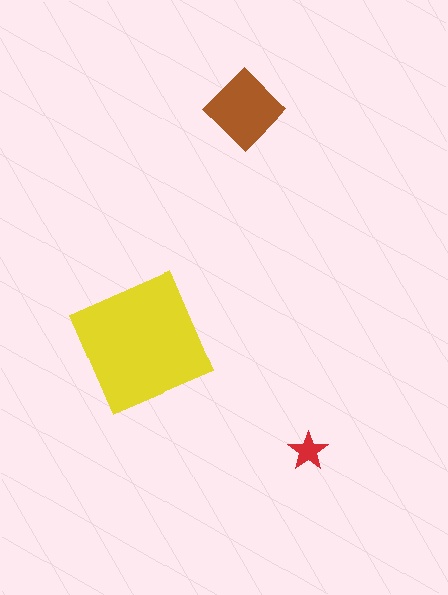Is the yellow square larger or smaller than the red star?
Larger.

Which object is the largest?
The yellow square.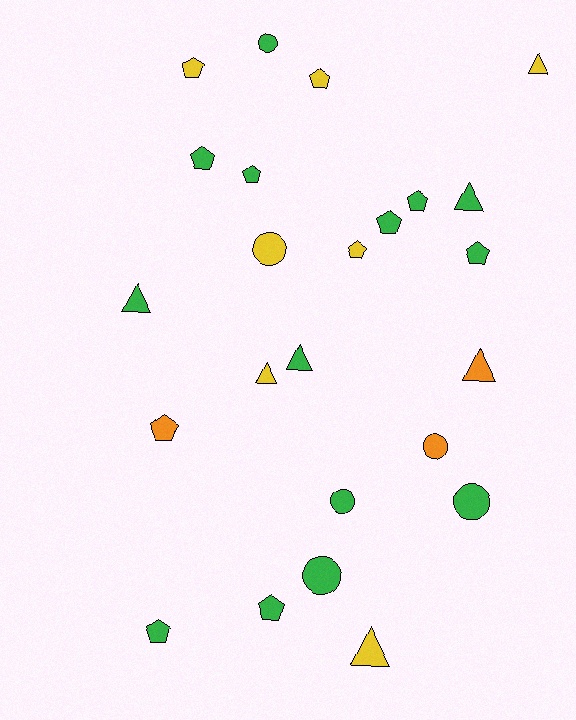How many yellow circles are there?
There is 1 yellow circle.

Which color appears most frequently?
Green, with 14 objects.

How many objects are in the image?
There are 24 objects.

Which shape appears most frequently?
Pentagon, with 11 objects.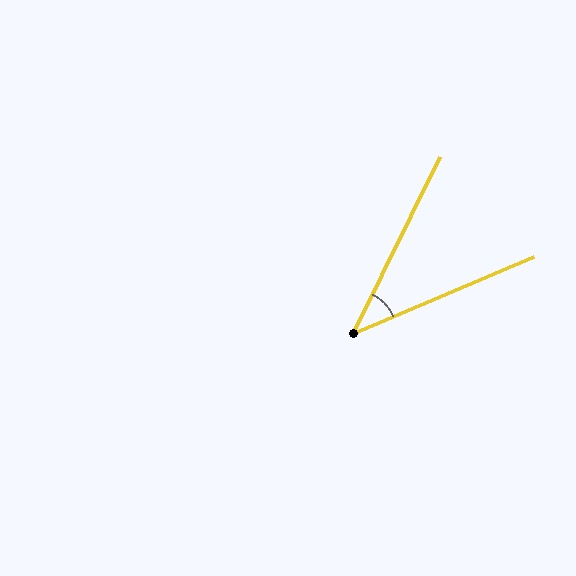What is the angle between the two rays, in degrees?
Approximately 41 degrees.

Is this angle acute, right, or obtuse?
It is acute.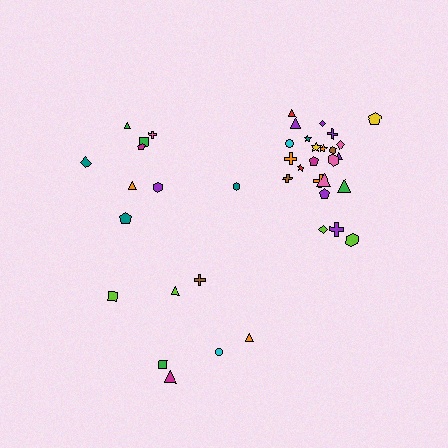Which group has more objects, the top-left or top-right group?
The top-right group.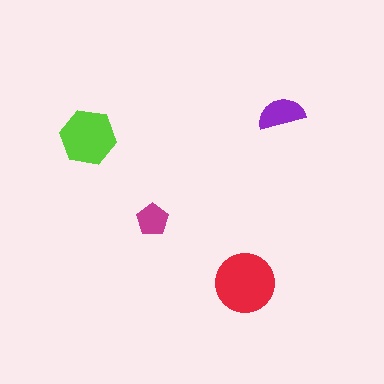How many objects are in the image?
There are 4 objects in the image.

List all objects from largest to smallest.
The red circle, the lime hexagon, the purple semicircle, the magenta pentagon.